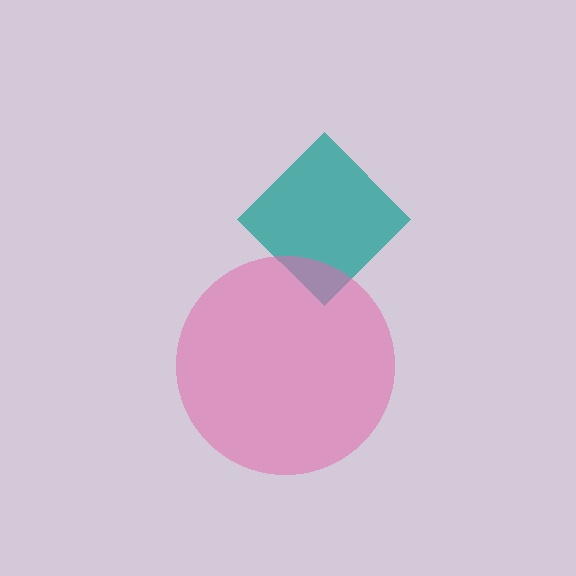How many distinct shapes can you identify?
There are 2 distinct shapes: a teal diamond, a pink circle.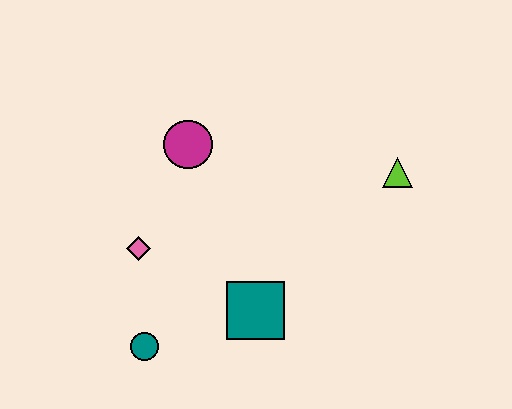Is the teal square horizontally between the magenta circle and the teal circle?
No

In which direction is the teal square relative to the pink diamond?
The teal square is to the right of the pink diamond.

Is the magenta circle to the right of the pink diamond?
Yes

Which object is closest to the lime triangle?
The teal square is closest to the lime triangle.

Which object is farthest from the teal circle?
The lime triangle is farthest from the teal circle.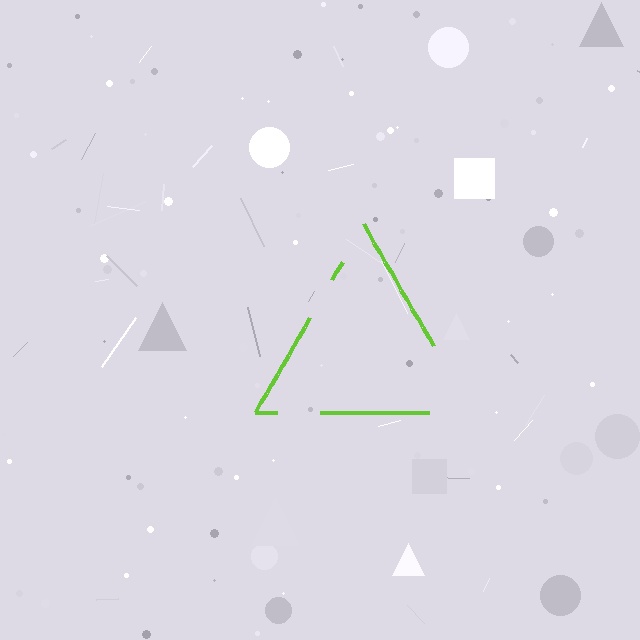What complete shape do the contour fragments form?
The contour fragments form a triangle.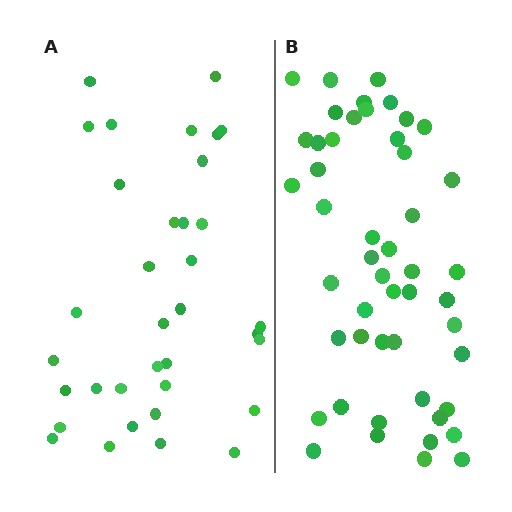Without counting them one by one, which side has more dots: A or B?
Region B (the right region) has more dots.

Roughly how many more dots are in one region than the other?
Region B has approximately 15 more dots than region A.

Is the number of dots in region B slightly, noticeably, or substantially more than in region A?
Region B has noticeably more, but not dramatically so. The ratio is roughly 1.4 to 1.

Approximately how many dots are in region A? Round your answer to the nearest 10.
About 40 dots. (The exact count is 35, which rounds to 40.)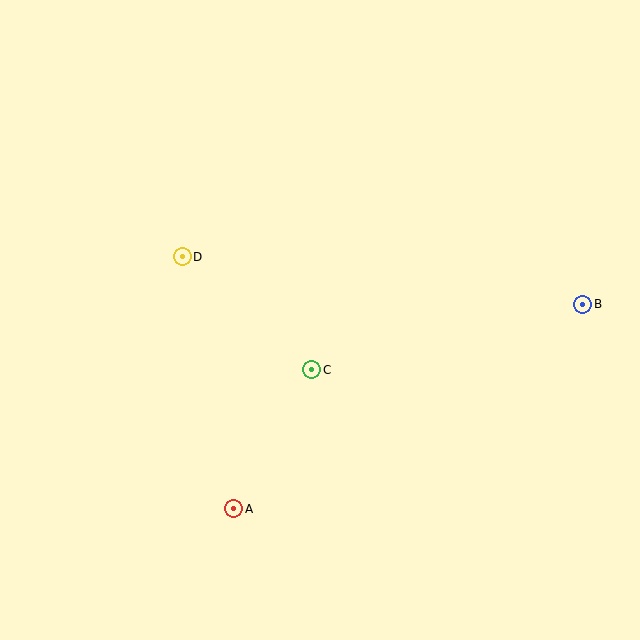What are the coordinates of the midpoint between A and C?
The midpoint between A and C is at (273, 439).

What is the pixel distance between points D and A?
The distance between D and A is 257 pixels.